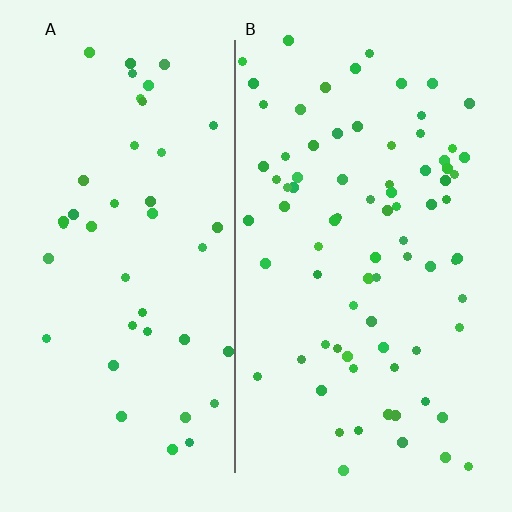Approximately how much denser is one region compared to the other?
Approximately 1.9× — region B over region A.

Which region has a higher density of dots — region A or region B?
B (the right).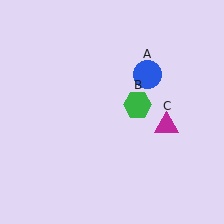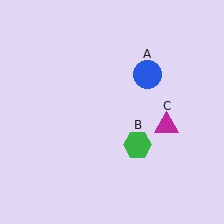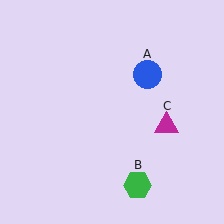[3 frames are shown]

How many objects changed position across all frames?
1 object changed position: green hexagon (object B).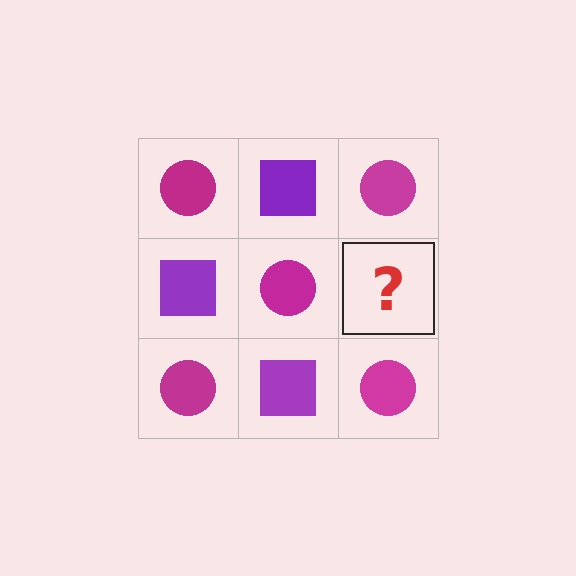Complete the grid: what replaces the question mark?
The question mark should be replaced with a purple square.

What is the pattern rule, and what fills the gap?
The rule is that it alternates magenta circle and purple square in a checkerboard pattern. The gap should be filled with a purple square.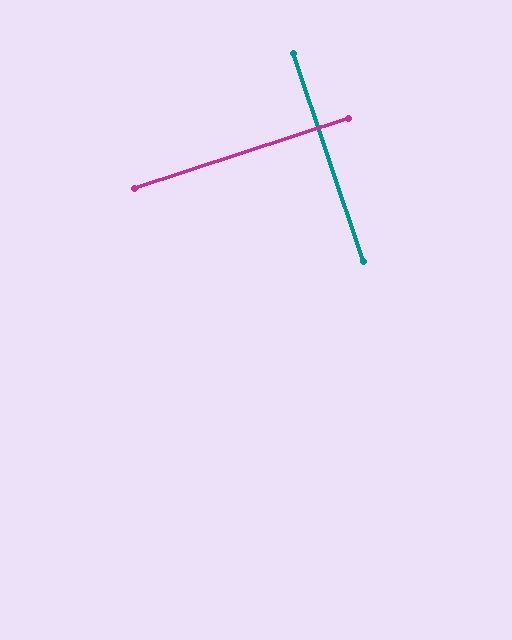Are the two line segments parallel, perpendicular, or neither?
Perpendicular — they meet at approximately 89°.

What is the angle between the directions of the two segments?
Approximately 89 degrees.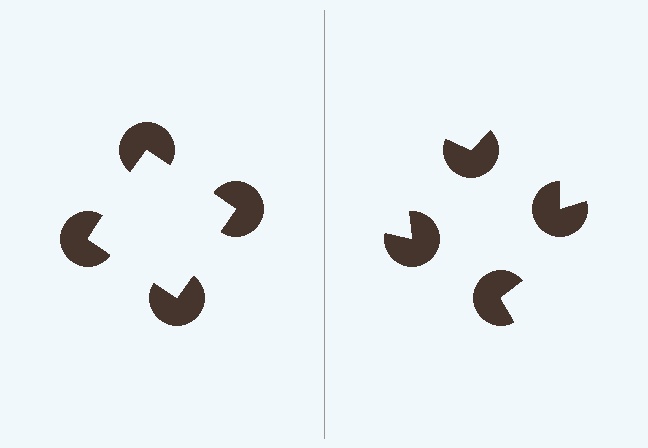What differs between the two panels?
The pac-man discs are positioned identically on both sides; only the wedge orientations differ. On the left they align to a square; on the right they are misaligned.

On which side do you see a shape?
An illusory square appears on the left side. On the right side the wedge cuts are rotated, so no coherent shape forms.